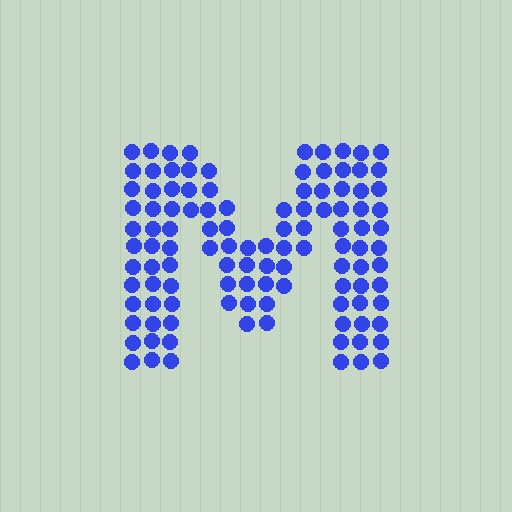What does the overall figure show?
The overall figure shows the letter M.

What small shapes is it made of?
It is made of small circles.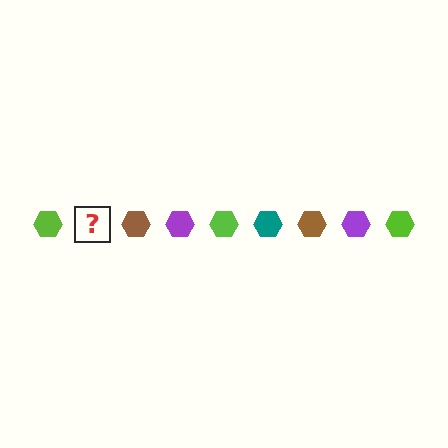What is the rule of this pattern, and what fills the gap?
The rule is that the pattern cycles through lime, teal, brown, purple hexagons. The gap should be filled with a teal hexagon.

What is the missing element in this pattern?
The missing element is a teal hexagon.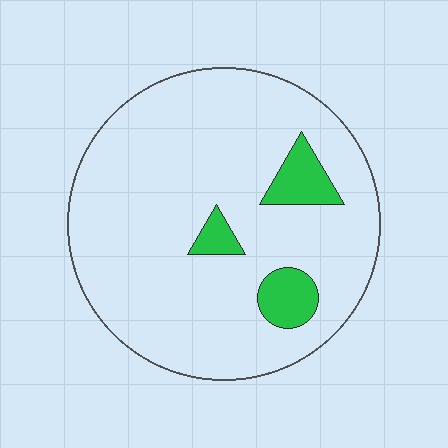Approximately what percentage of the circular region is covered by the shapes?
Approximately 10%.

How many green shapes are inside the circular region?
3.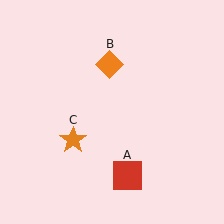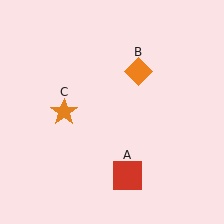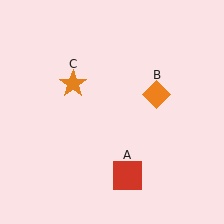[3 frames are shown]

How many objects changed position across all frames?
2 objects changed position: orange diamond (object B), orange star (object C).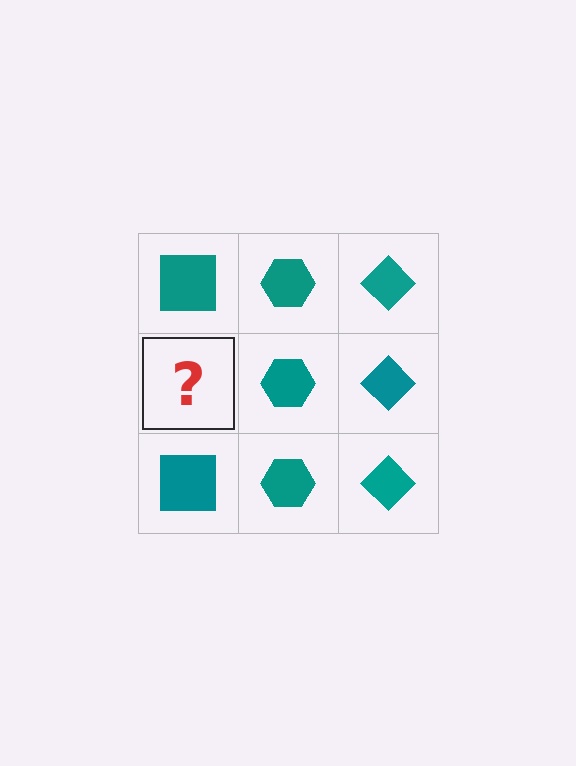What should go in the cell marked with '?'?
The missing cell should contain a teal square.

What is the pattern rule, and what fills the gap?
The rule is that each column has a consistent shape. The gap should be filled with a teal square.